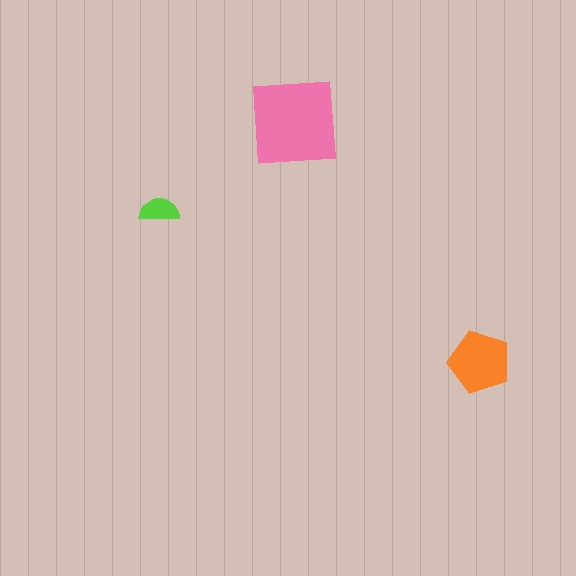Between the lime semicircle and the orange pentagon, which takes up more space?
The orange pentagon.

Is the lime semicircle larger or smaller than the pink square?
Smaller.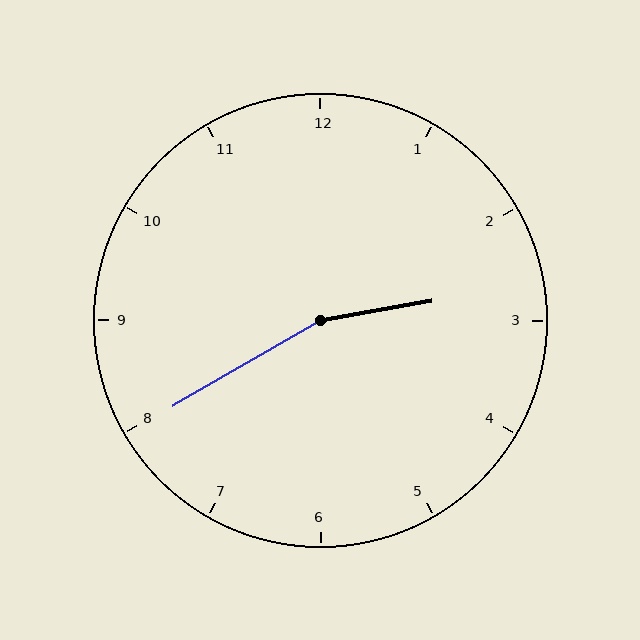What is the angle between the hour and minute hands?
Approximately 160 degrees.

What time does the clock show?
2:40.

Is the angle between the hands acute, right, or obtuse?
It is obtuse.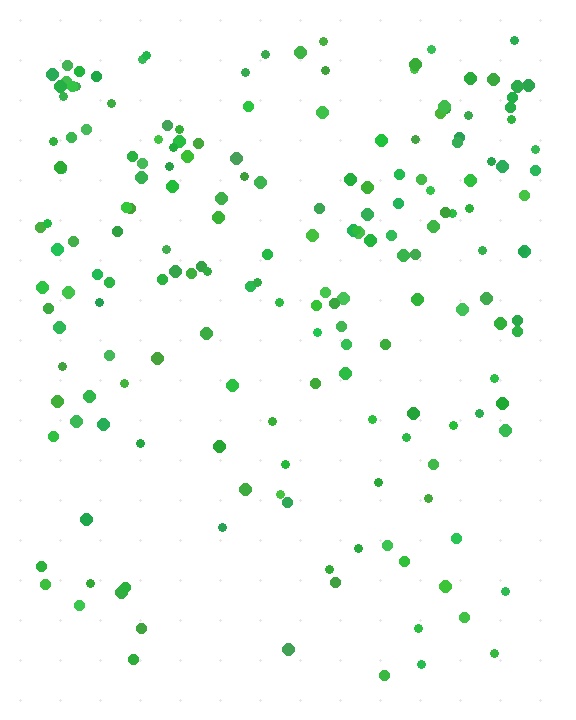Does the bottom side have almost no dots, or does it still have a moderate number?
Still a moderate number, just noticeably fewer than the top.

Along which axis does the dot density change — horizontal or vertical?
Vertical.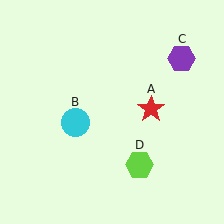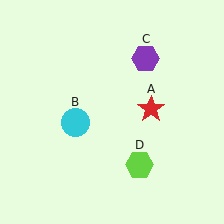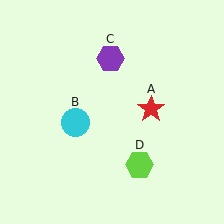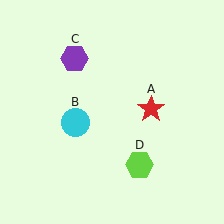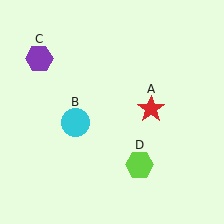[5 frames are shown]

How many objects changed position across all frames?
1 object changed position: purple hexagon (object C).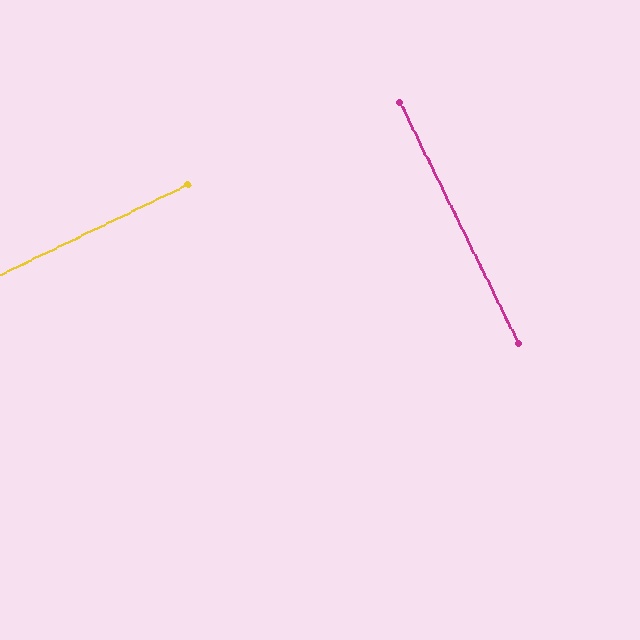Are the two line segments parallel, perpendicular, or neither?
Perpendicular — they meet at approximately 89°.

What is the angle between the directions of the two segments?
Approximately 89 degrees.